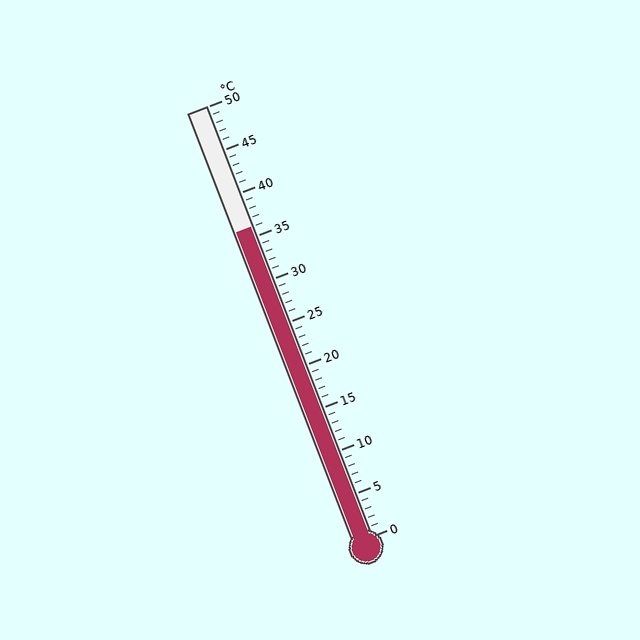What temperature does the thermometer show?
The thermometer shows approximately 36°C.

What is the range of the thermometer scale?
The thermometer scale ranges from 0°C to 50°C.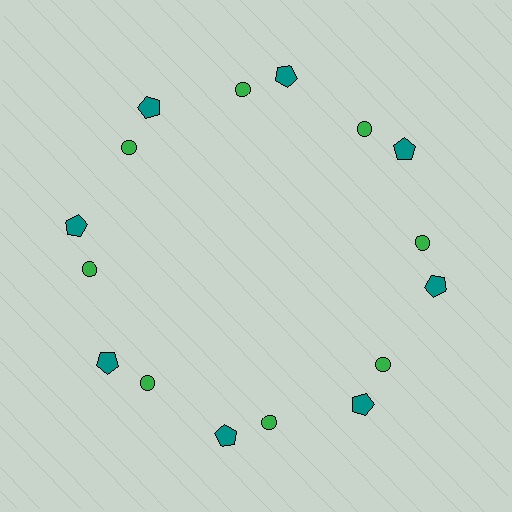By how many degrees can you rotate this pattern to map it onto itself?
The pattern maps onto itself every 45 degrees of rotation.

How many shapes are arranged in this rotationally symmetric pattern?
There are 16 shapes, arranged in 8 groups of 2.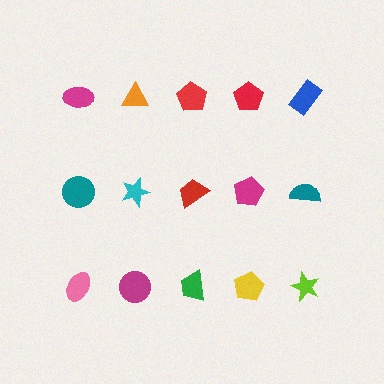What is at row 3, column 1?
A pink ellipse.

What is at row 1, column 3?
A red pentagon.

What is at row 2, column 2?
A cyan star.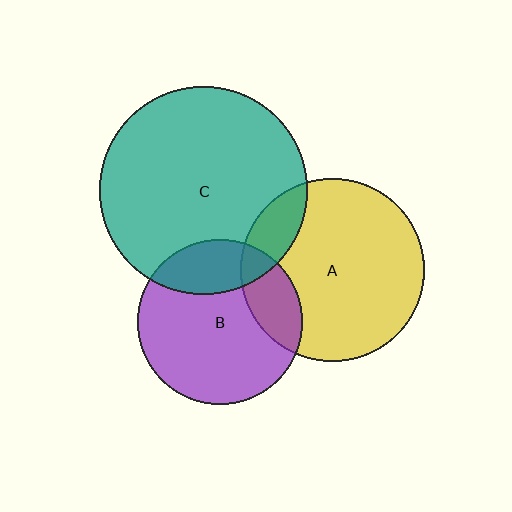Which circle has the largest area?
Circle C (teal).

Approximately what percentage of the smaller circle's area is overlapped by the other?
Approximately 15%.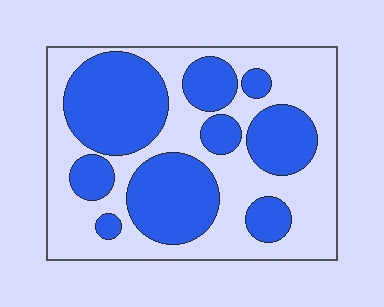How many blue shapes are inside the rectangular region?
9.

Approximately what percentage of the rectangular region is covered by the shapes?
Approximately 45%.